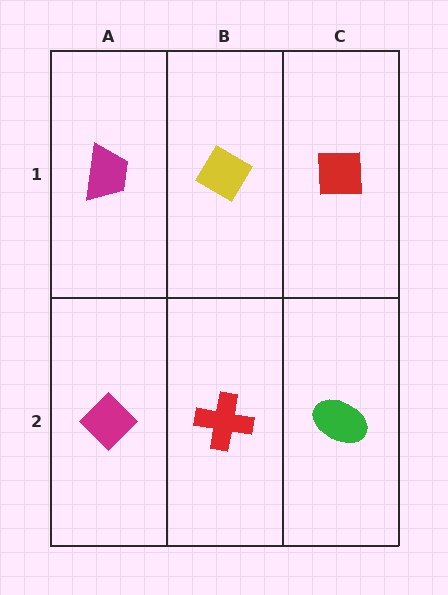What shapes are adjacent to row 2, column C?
A red square (row 1, column C), a red cross (row 2, column B).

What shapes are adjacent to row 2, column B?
A yellow diamond (row 1, column B), a magenta diamond (row 2, column A), a green ellipse (row 2, column C).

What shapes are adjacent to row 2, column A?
A magenta trapezoid (row 1, column A), a red cross (row 2, column B).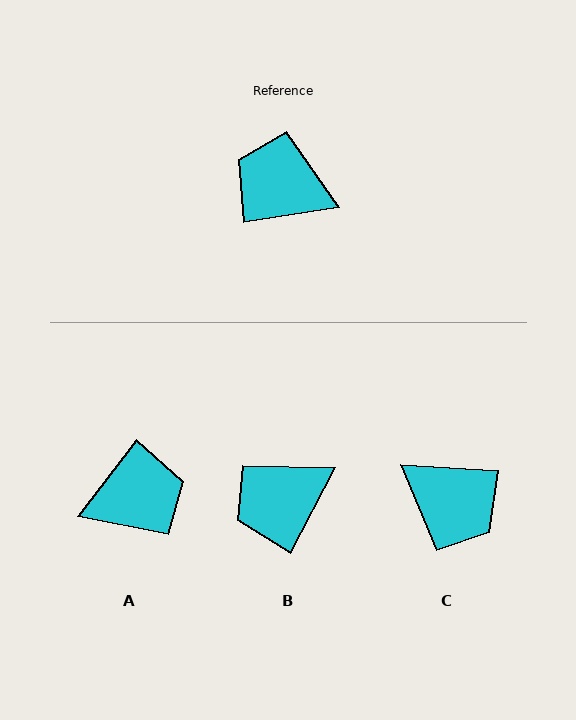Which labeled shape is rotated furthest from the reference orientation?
C, about 168 degrees away.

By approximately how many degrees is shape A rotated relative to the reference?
Approximately 136 degrees clockwise.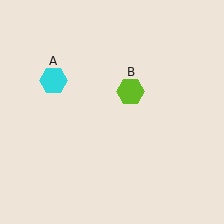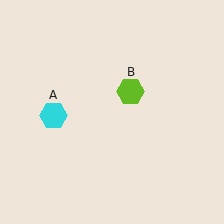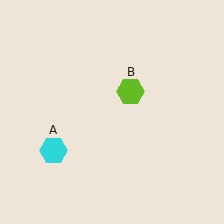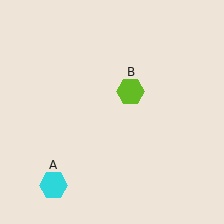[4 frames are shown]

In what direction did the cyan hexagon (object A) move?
The cyan hexagon (object A) moved down.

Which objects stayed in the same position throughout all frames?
Lime hexagon (object B) remained stationary.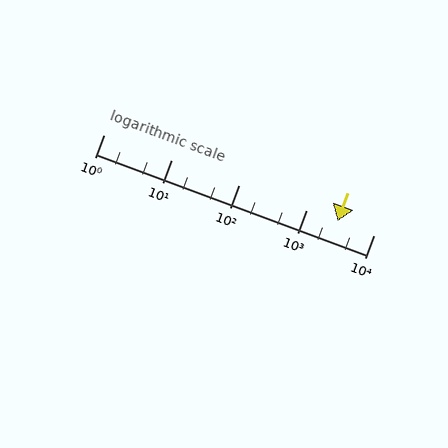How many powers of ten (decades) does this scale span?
The scale spans 4 decades, from 1 to 10000.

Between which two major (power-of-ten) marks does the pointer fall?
The pointer is between 1000 and 10000.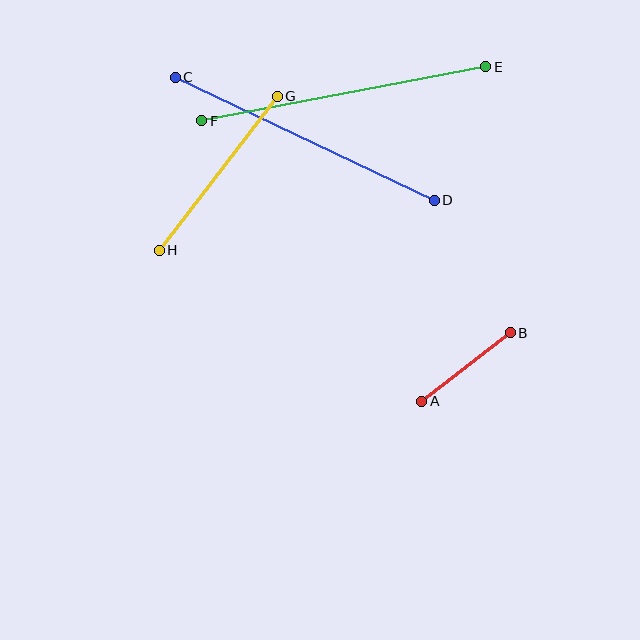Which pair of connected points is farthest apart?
Points E and F are farthest apart.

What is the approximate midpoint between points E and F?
The midpoint is at approximately (344, 94) pixels.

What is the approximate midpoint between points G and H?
The midpoint is at approximately (218, 173) pixels.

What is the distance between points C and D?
The distance is approximately 287 pixels.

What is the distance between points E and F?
The distance is approximately 289 pixels.